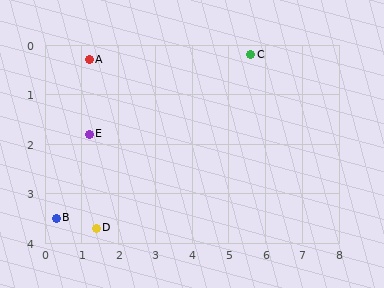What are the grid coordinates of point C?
Point C is at approximately (5.6, 0.2).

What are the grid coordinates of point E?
Point E is at approximately (1.2, 1.8).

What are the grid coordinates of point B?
Point B is at approximately (0.3, 3.5).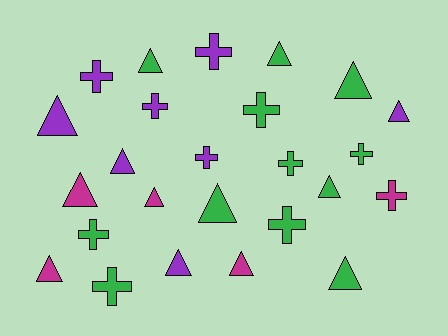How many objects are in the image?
There are 25 objects.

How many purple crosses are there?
There are 4 purple crosses.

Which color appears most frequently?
Green, with 12 objects.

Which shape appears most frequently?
Triangle, with 14 objects.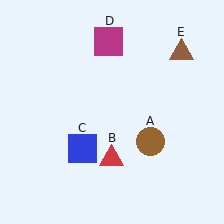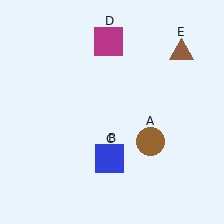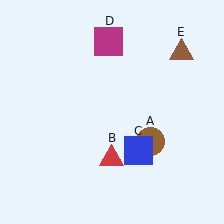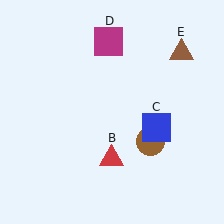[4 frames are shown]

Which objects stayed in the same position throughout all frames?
Brown circle (object A) and red triangle (object B) and magenta square (object D) and brown triangle (object E) remained stationary.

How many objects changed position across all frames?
1 object changed position: blue square (object C).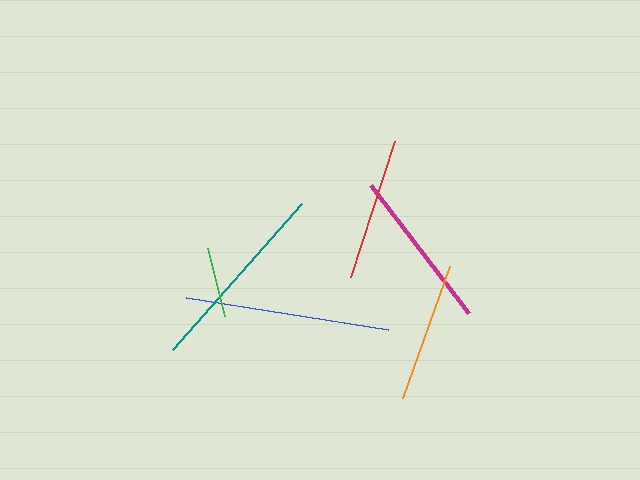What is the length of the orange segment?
The orange segment is approximately 140 pixels long.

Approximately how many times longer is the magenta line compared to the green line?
The magenta line is approximately 2.3 times the length of the green line.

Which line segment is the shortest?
The green line is the shortest at approximately 71 pixels.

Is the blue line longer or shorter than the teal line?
The blue line is longer than the teal line.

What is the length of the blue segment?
The blue segment is approximately 205 pixels long.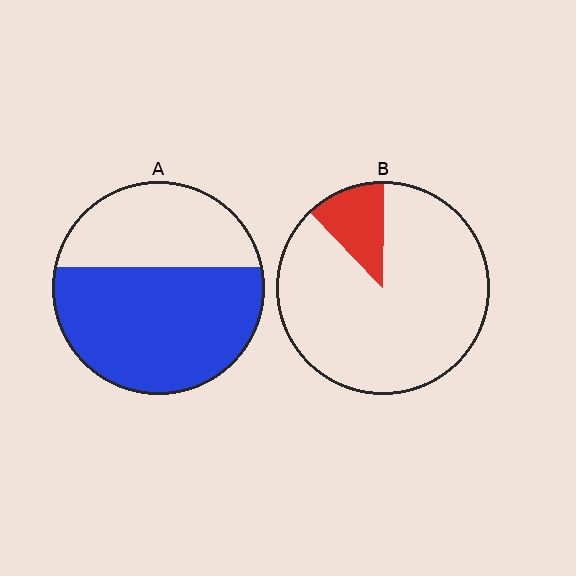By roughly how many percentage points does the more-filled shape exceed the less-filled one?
By roughly 50 percentage points (A over B).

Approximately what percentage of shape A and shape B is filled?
A is approximately 60% and B is approximately 10%.